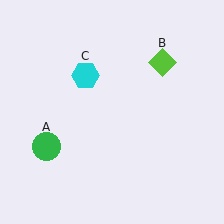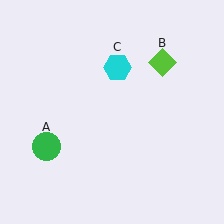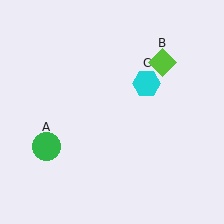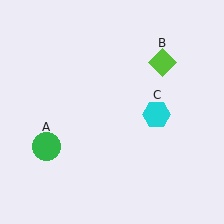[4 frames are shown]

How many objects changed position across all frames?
1 object changed position: cyan hexagon (object C).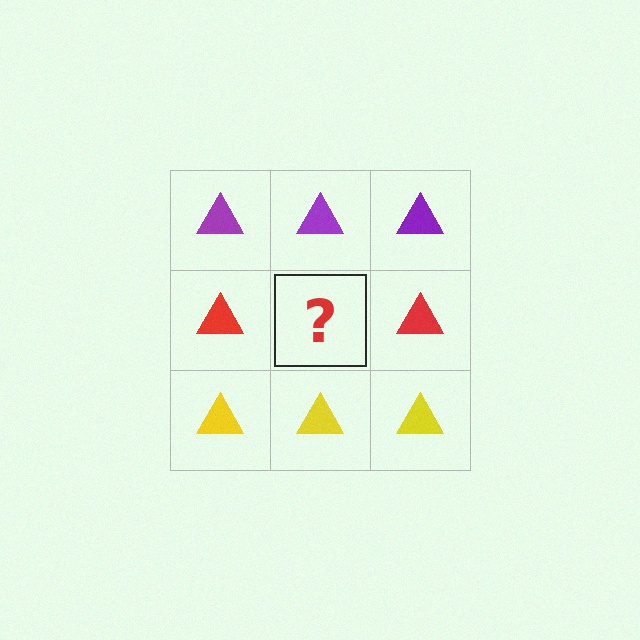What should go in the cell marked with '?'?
The missing cell should contain a red triangle.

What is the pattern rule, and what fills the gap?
The rule is that each row has a consistent color. The gap should be filled with a red triangle.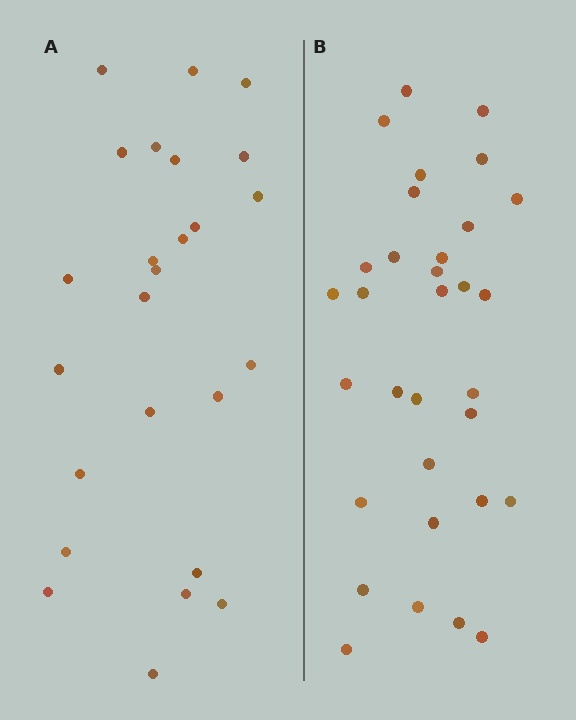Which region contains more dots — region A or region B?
Region B (the right region) has more dots.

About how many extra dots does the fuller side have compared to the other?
Region B has roughly 8 or so more dots than region A.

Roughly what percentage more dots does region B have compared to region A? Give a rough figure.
About 30% more.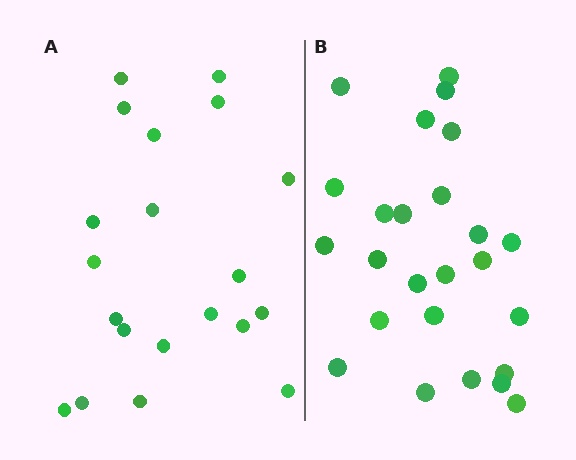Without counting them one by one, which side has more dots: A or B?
Region B (the right region) has more dots.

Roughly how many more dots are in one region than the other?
Region B has about 5 more dots than region A.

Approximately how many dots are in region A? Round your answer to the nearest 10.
About 20 dots.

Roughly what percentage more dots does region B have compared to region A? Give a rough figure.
About 25% more.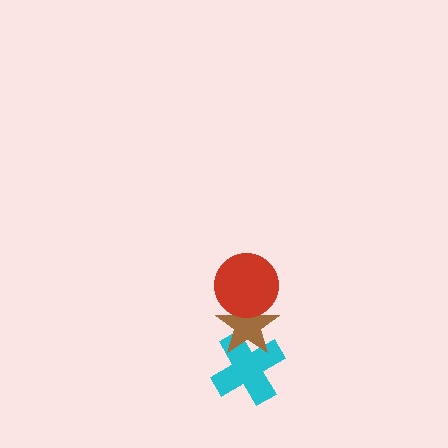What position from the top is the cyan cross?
The cyan cross is 3rd from the top.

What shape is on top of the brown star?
The red circle is on top of the brown star.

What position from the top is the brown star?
The brown star is 2nd from the top.